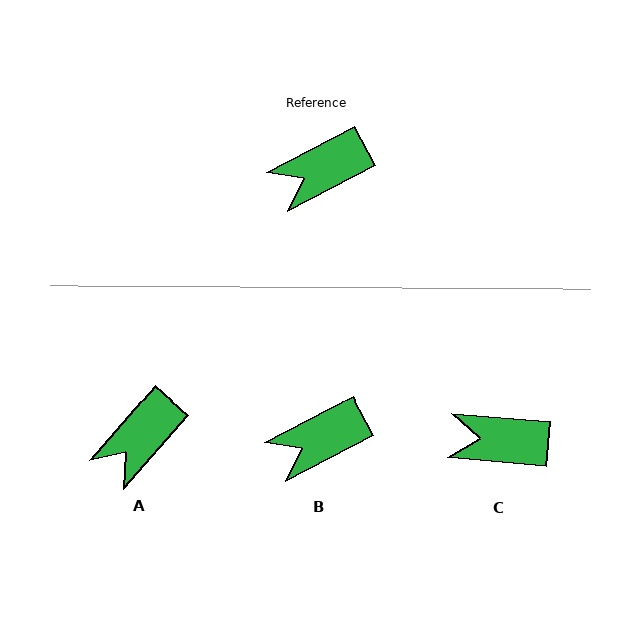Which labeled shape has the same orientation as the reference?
B.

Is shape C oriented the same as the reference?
No, it is off by about 33 degrees.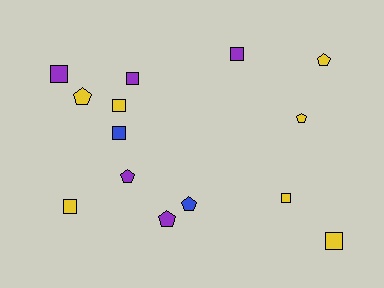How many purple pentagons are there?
There are 2 purple pentagons.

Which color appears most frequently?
Yellow, with 7 objects.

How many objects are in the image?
There are 14 objects.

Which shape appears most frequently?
Square, with 8 objects.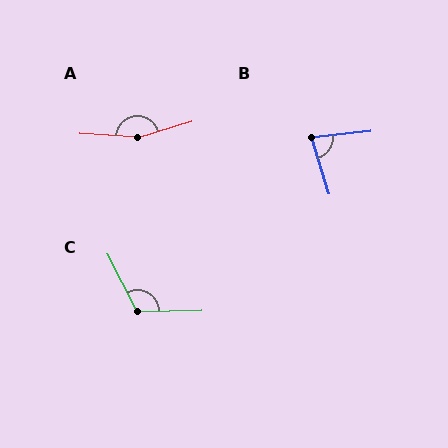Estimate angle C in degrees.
Approximately 116 degrees.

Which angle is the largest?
A, at approximately 160 degrees.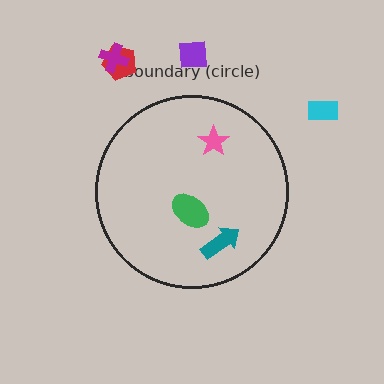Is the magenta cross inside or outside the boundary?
Outside.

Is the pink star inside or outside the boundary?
Inside.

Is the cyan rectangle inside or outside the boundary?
Outside.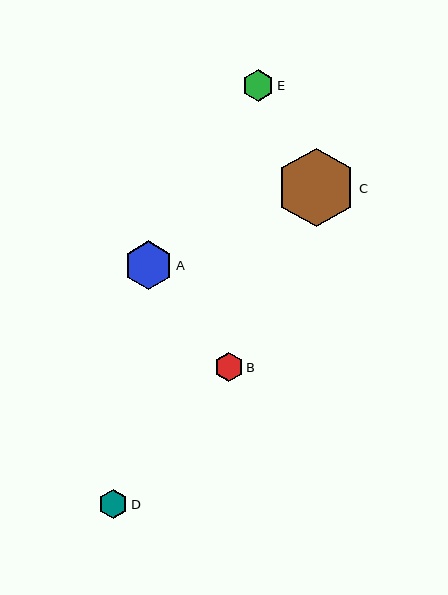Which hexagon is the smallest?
Hexagon B is the smallest with a size of approximately 29 pixels.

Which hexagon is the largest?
Hexagon C is the largest with a size of approximately 79 pixels.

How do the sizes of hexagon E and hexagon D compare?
Hexagon E and hexagon D are approximately the same size.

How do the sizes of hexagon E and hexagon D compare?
Hexagon E and hexagon D are approximately the same size.